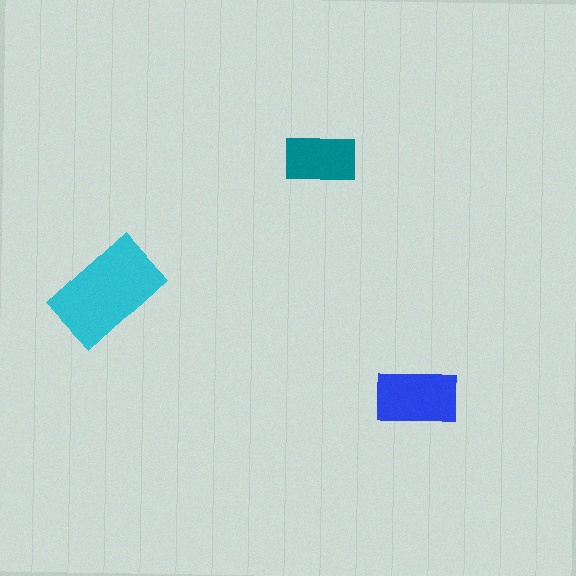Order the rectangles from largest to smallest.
the cyan one, the blue one, the teal one.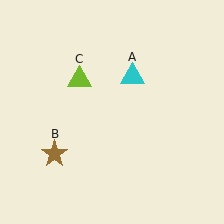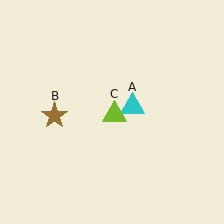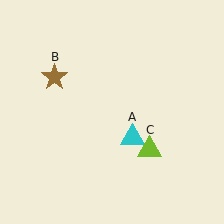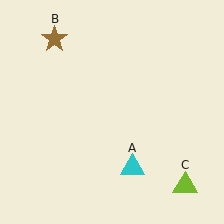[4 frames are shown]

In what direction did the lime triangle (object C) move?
The lime triangle (object C) moved down and to the right.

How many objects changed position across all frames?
3 objects changed position: cyan triangle (object A), brown star (object B), lime triangle (object C).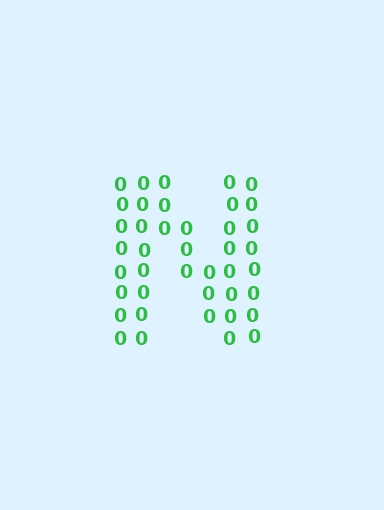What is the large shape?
The large shape is the letter N.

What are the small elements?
The small elements are digit 0's.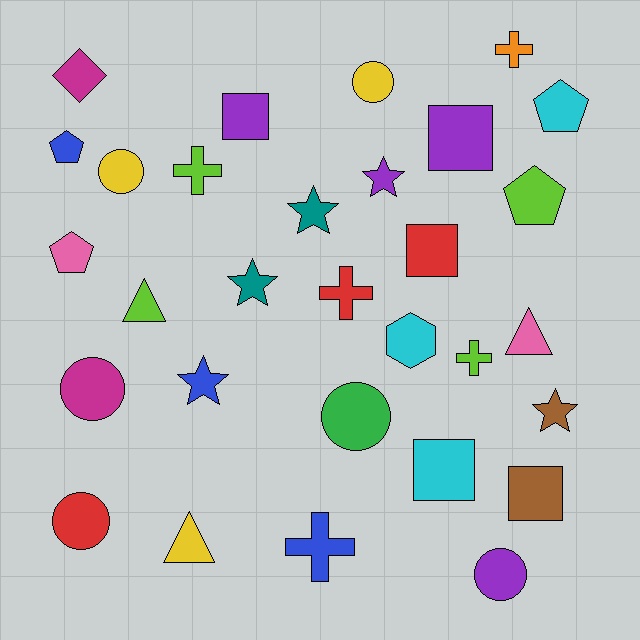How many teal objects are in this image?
There are 2 teal objects.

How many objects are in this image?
There are 30 objects.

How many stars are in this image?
There are 5 stars.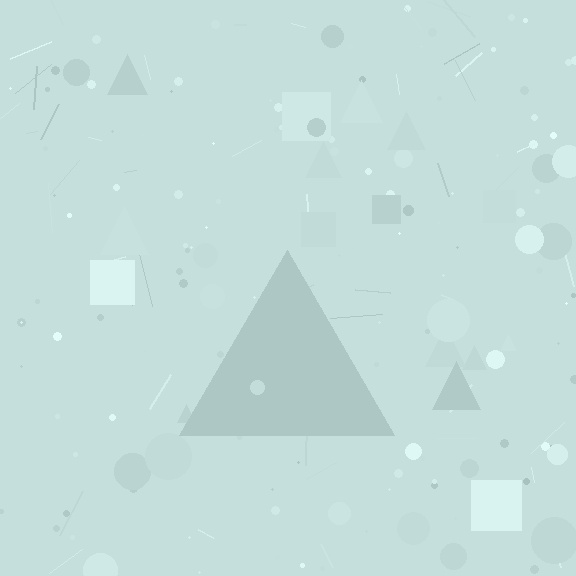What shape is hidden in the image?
A triangle is hidden in the image.